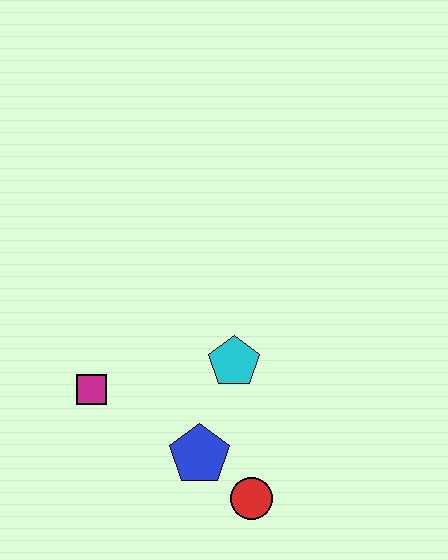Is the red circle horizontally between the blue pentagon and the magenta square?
No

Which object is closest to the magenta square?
The blue pentagon is closest to the magenta square.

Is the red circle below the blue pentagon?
Yes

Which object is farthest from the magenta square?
The red circle is farthest from the magenta square.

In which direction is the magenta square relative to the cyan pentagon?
The magenta square is to the left of the cyan pentagon.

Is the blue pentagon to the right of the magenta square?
Yes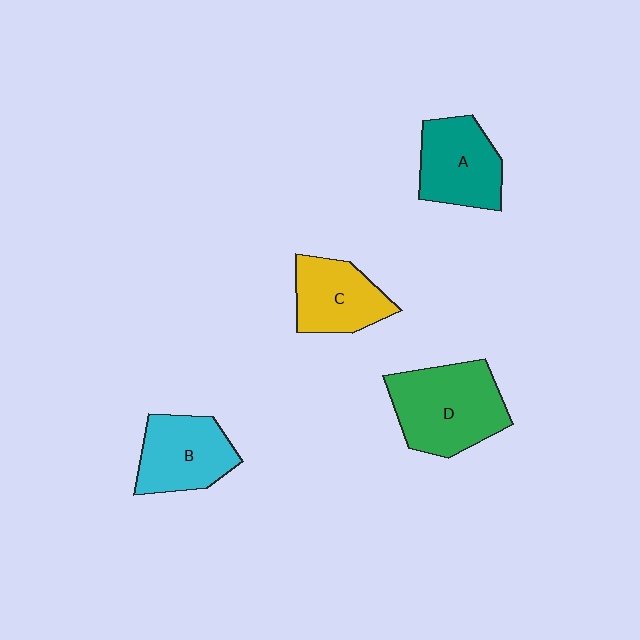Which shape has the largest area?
Shape D (green).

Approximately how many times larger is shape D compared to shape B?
Approximately 1.3 times.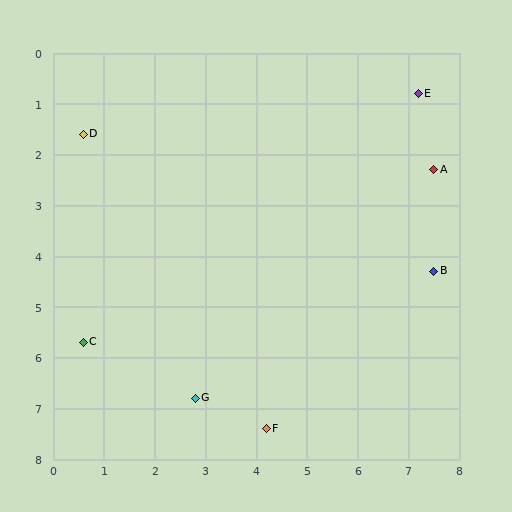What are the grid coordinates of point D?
Point D is at approximately (0.6, 1.6).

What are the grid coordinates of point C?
Point C is at approximately (0.6, 5.7).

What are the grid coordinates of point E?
Point E is at approximately (7.2, 0.8).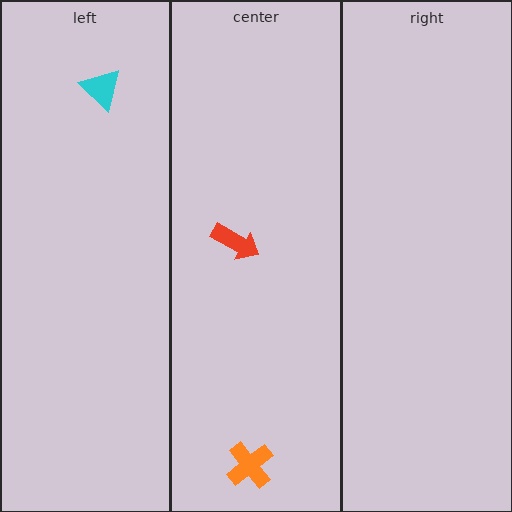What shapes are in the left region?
The cyan triangle.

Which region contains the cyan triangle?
The left region.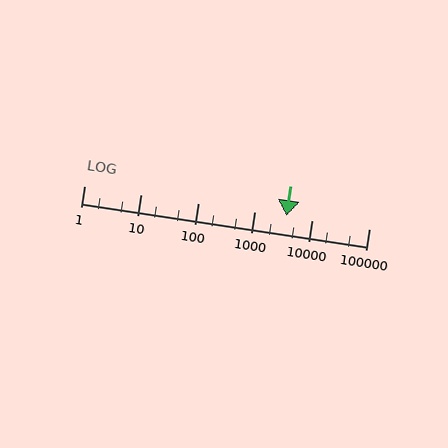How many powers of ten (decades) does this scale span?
The scale spans 5 decades, from 1 to 100000.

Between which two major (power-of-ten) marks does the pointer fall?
The pointer is between 1000 and 10000.